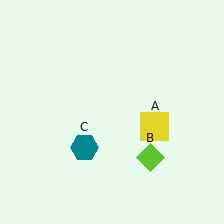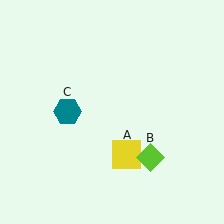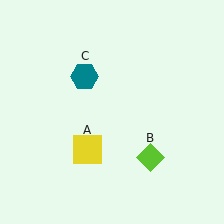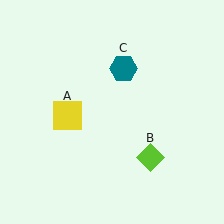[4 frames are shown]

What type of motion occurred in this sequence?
The yellow square (object A), teal hexagon (object C) rotated clockwise around the center of the scene.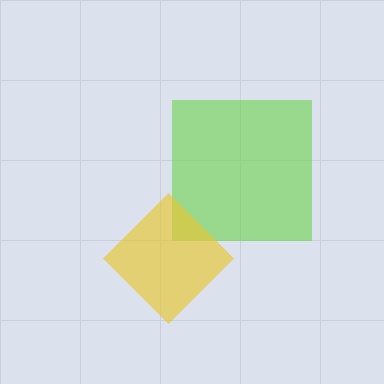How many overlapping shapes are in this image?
There are 2 overlapping shapes in the image.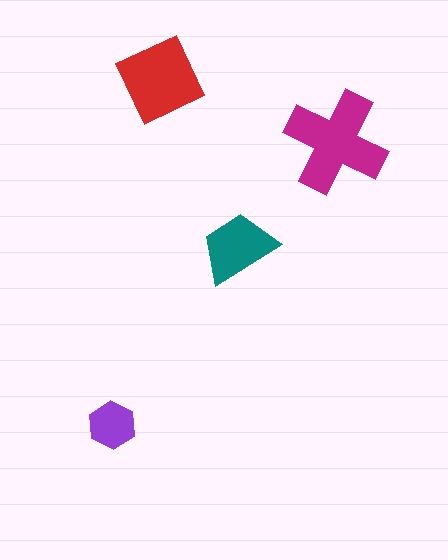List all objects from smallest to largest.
The purple hexagon, the teal trapezoid, the red diamond, the magenta cross.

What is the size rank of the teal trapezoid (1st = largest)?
3rd.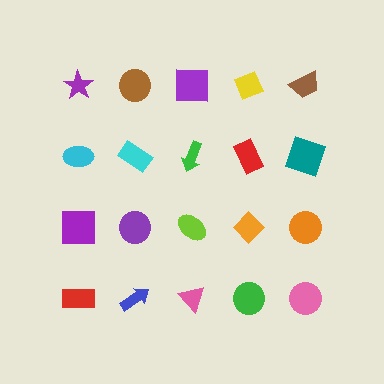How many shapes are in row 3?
5 shapes.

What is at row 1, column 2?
A brown circle.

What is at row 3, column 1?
A purple square.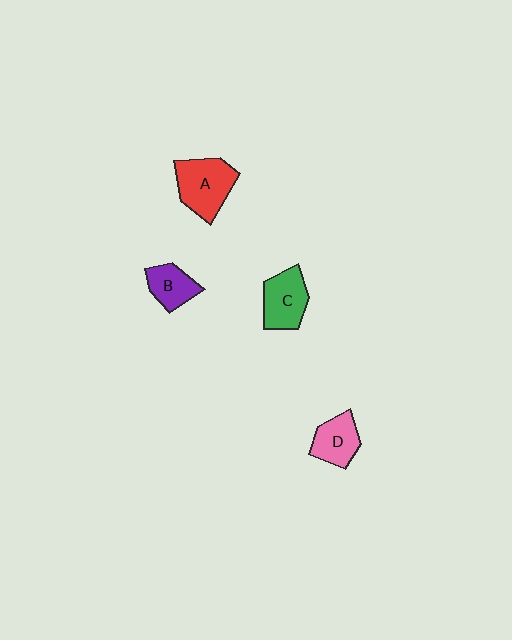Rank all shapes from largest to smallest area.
From largest to smallest: A (red), C (green), D (pink), B (purple).